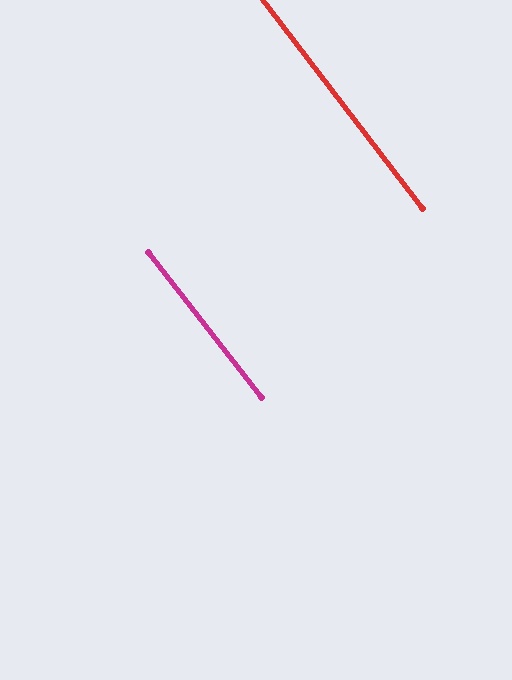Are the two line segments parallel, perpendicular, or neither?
Parallel — their directions differ by only 0.8°.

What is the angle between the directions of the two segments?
Approximately 1 degree.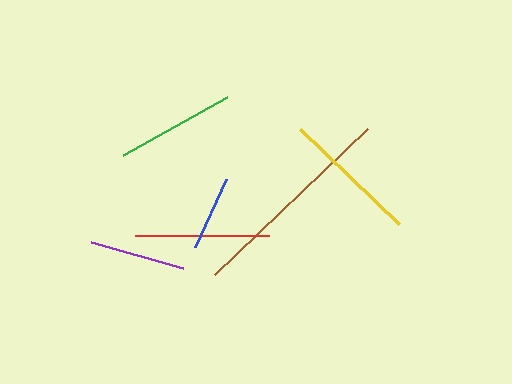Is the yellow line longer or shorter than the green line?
The yellow line is longer than the green line.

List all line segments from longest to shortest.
From longest to shortest: brown, yellow, red, green, purple, blue.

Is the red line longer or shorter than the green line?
The red line is longer than the green line.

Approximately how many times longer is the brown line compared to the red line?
The brown line is approximately 1.6 times the length of the red line.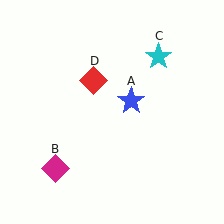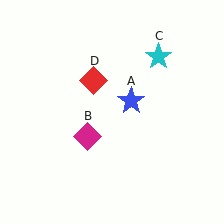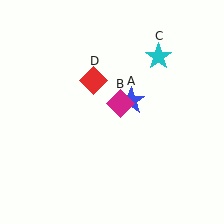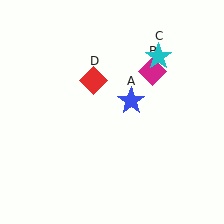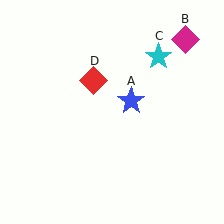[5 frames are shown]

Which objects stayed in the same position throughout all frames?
Blue star (object A) and cyan star (object C) and red diamond (object D) remained stationary.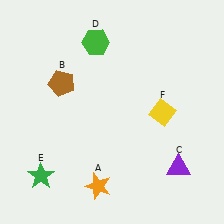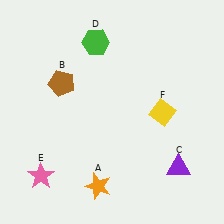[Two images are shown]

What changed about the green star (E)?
In Image 1, E is green. In Image 2, it changed to pink.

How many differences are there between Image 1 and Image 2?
There is 1 difference between the two images.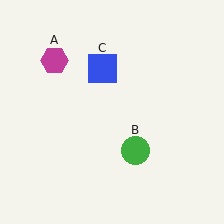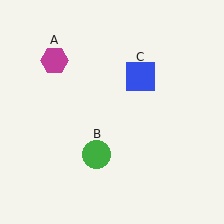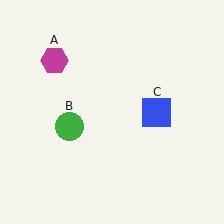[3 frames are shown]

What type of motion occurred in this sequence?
The green circle (object B), blue square (object C) rotated clockwise around the center of the scene.